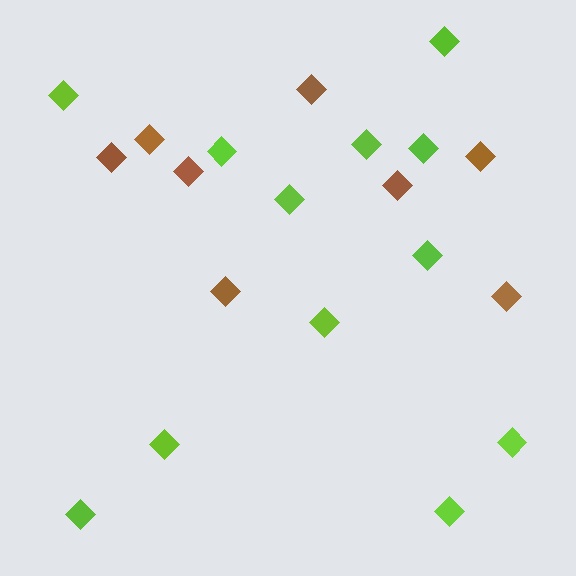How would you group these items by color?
There are 2 groups: one group of brown diamonds (8) and one group of lime diamonds (12).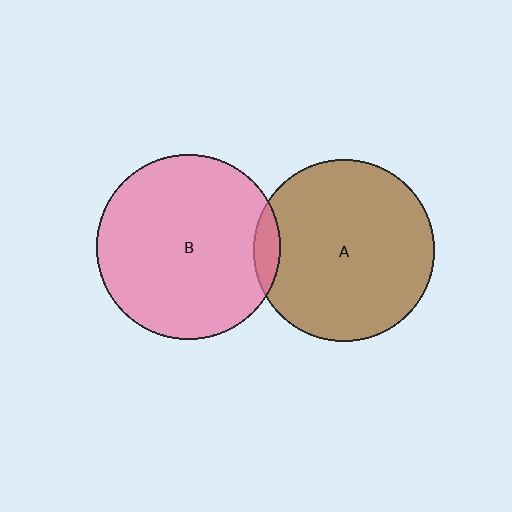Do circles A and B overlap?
Yes.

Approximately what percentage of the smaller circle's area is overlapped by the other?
Approximately 5%.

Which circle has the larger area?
Circle B (pink).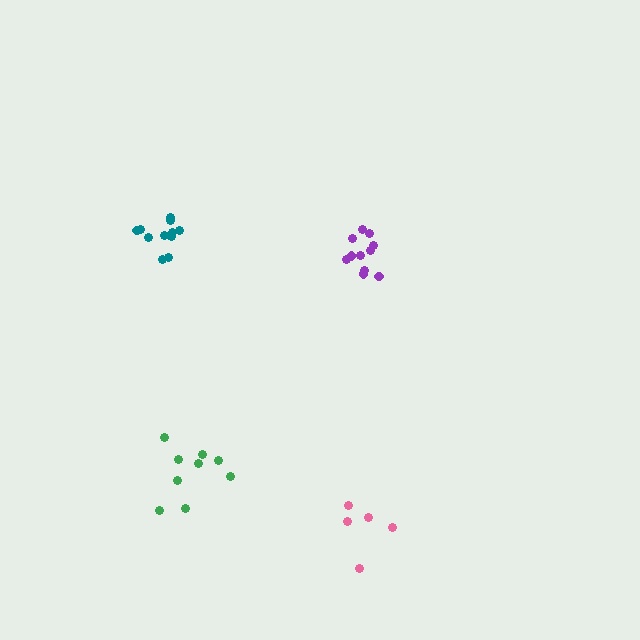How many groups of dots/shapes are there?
There are 4 groups.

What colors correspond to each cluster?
The clusters are colored: pink, teal, purple, green.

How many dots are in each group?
Group 1: 5 dots, Group 2: 11 dots, Group 3: 11 dots, Group 4: 9 dots (36 total).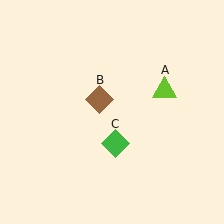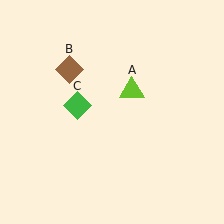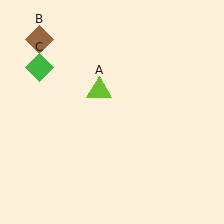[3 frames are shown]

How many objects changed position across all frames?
3 objects changed position: lime triangle (object A), brown diamond (object B), green diamond (object C).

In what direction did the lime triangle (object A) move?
The lime triangle (object A) moved left.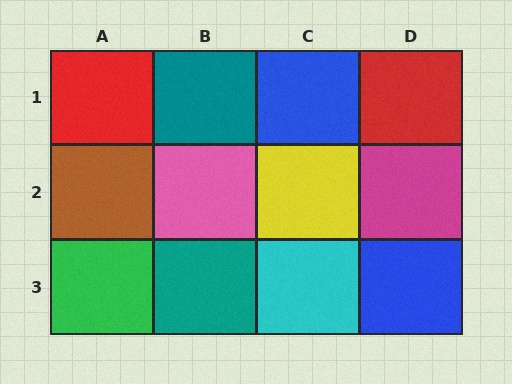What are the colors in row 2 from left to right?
Brown, pink, yellow, magenta.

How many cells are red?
2 cells are red.